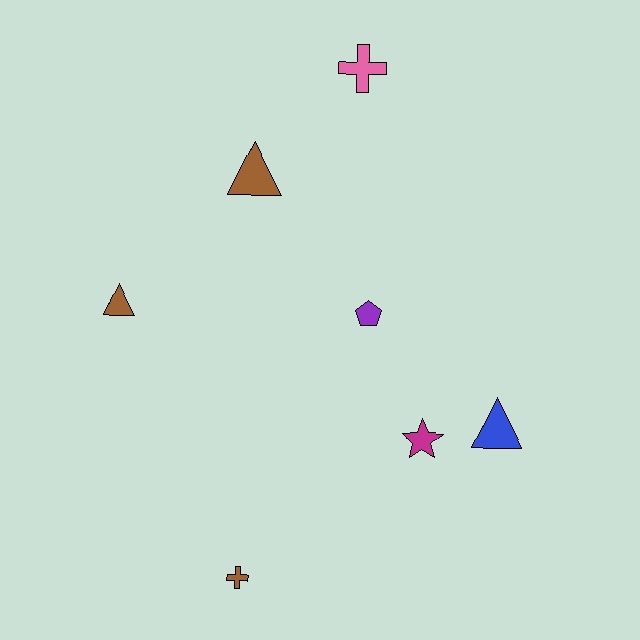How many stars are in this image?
There is 1 star.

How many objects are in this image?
There are 7 objects.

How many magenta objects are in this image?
There is 1 magenta object.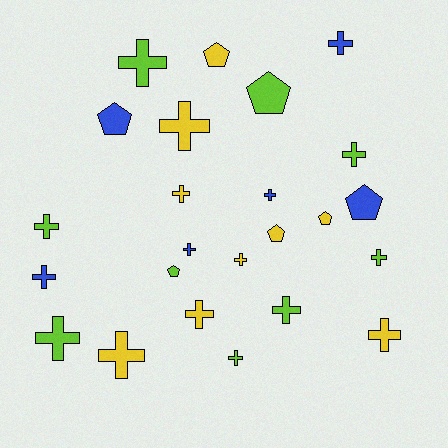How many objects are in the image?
There are 24 objects.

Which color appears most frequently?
Lime, with 9 objects.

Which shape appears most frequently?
Cross, with 17 objects.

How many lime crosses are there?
There are 7 lime crosses.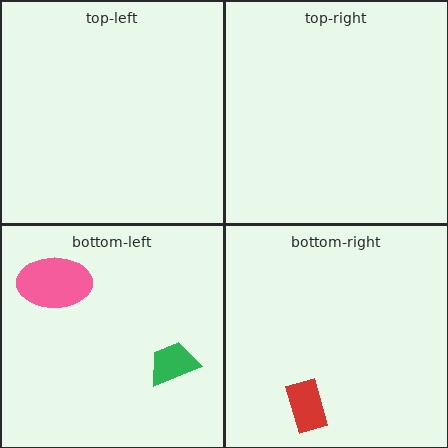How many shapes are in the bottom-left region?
2.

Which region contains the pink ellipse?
The bottom-left region.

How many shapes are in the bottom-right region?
1.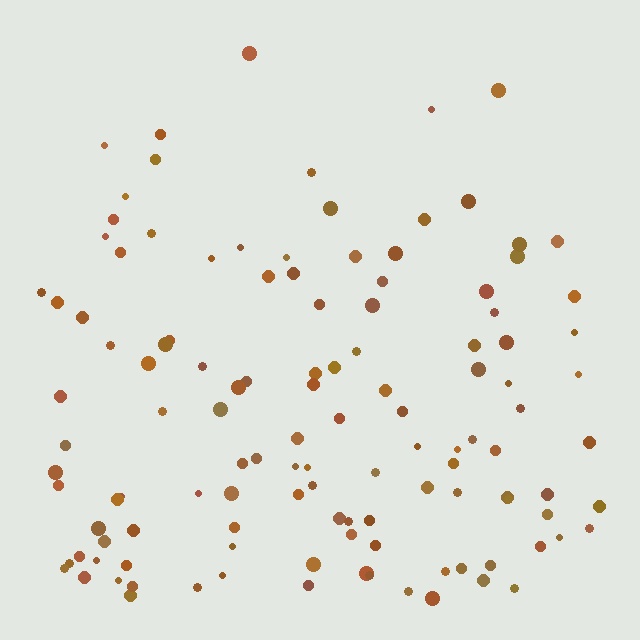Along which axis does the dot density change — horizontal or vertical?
Vertical.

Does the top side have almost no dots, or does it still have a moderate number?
Still a moderate number, just noticeably fewer than the bottom.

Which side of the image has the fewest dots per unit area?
The top.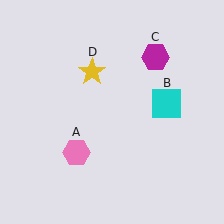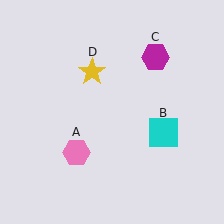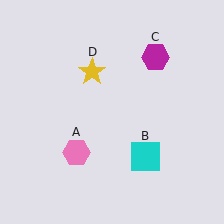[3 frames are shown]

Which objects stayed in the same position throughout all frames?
Pink hexagon (object A) and magenta hexagon (object C) and yellow star (object D) remained stationary.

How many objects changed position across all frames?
1 object changed position: cyan square (object B).